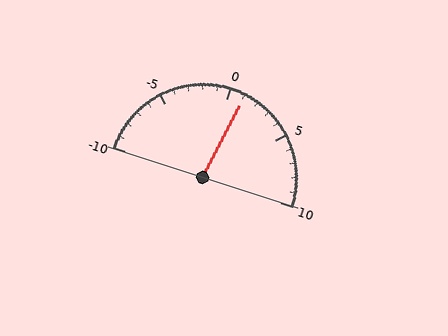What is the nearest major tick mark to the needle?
The nearest major tick mark is 0.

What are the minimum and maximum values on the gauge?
The gauge ranges from -10 to 10.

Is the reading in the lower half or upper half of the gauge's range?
The reading is in the upper half of the range (-10 to 10).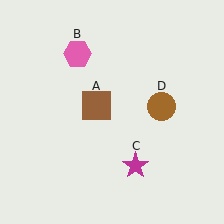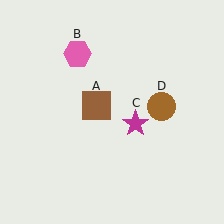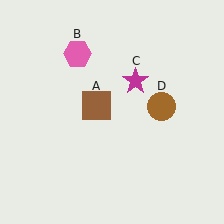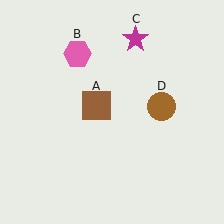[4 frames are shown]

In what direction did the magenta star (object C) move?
The magenta star (object C) moved up.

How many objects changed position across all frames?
1 object changed position: magenta star (object C).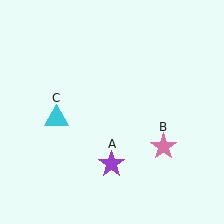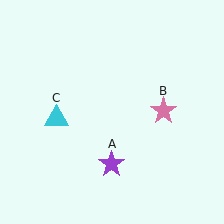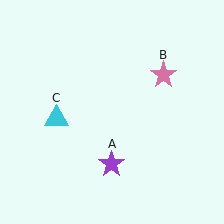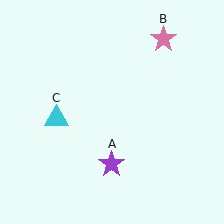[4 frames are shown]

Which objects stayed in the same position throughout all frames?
Purple star (object A) and cyan triangle (object C) remained stationary.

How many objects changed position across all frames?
1 object changed position: pink star (object B).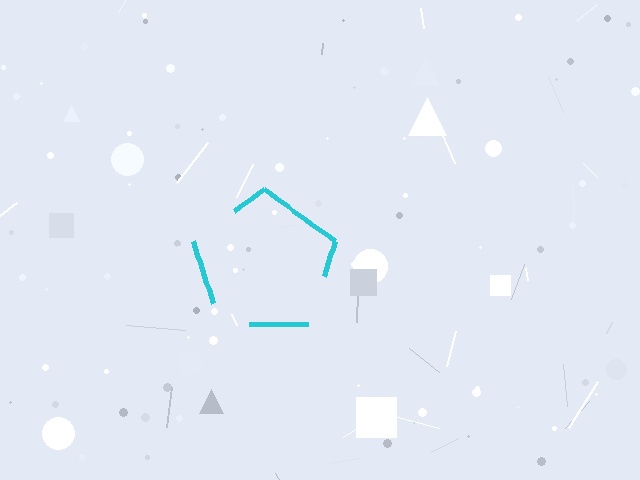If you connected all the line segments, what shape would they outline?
They would outline a pentagon.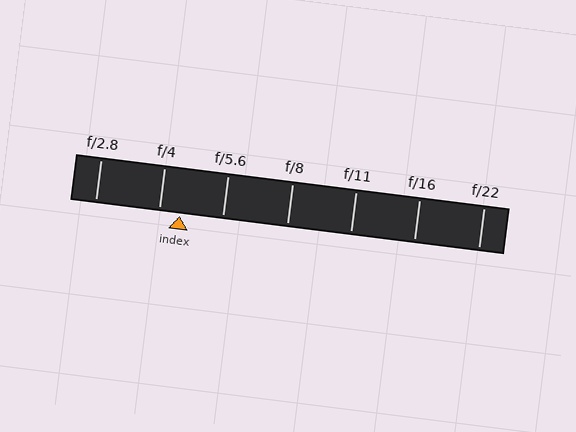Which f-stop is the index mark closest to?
The index mark is closest to f/4.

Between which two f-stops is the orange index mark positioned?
The index mark is between f/4 and f/5.6.